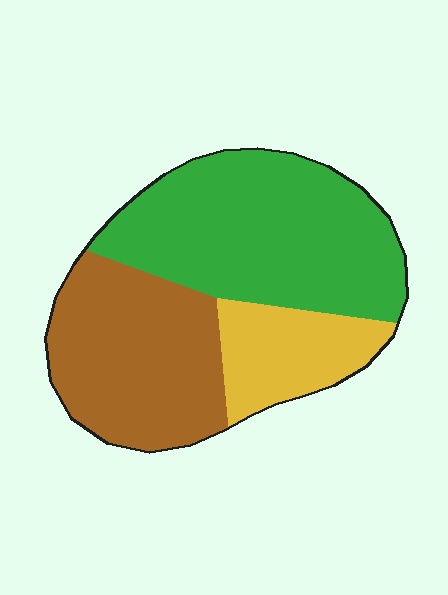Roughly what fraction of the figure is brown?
Brown covers 35% of the figure.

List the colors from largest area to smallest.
From largest to smallest: green, brown, yellow.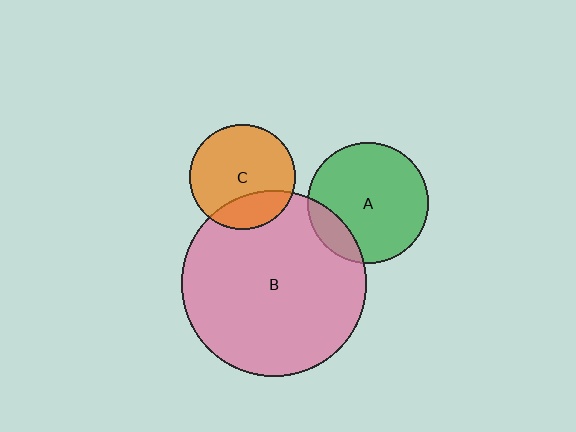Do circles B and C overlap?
Yes.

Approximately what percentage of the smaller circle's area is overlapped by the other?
Approximately 25%.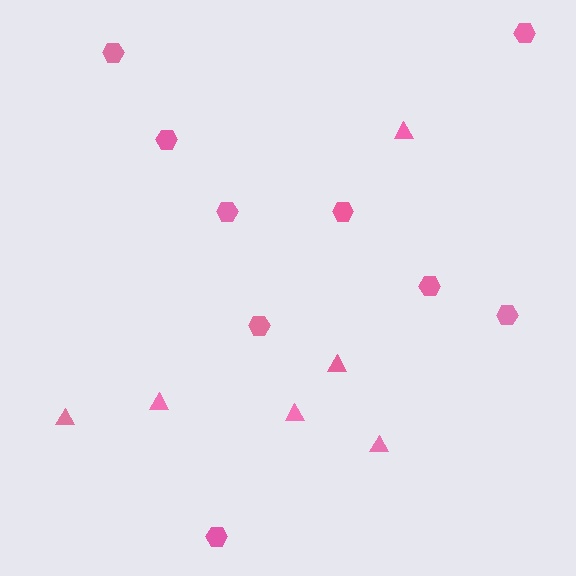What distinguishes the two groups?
There are 2 groups: one group of hexagons (9) and one group of triangles (6).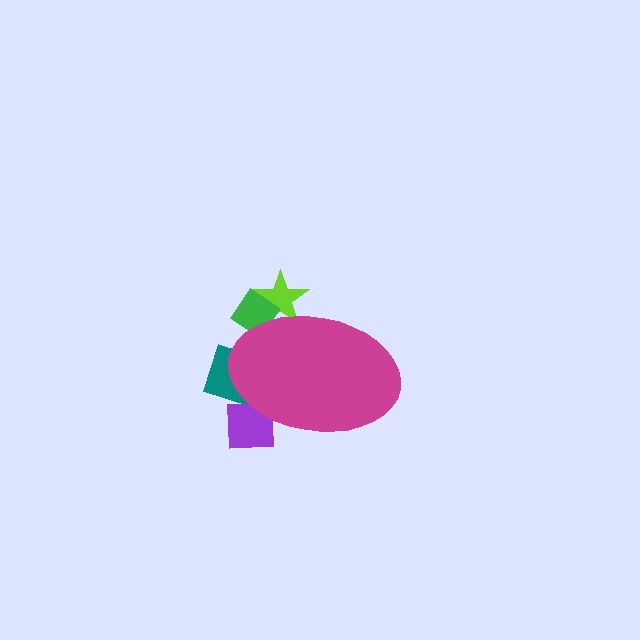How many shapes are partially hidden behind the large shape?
4 shapes are partially hidden.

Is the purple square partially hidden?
Yes, the purple square is partially hidden behind the magenta ellipse.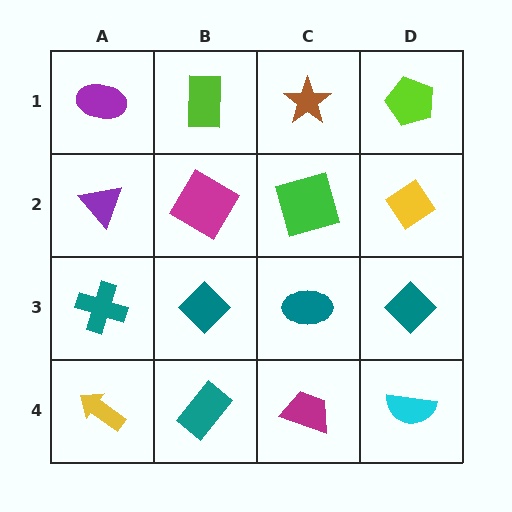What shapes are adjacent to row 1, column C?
A green square (row 2, column C), a lime rectangle (row 1, column B), a lime pentagon (row 1, column D).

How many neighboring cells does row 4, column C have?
3.